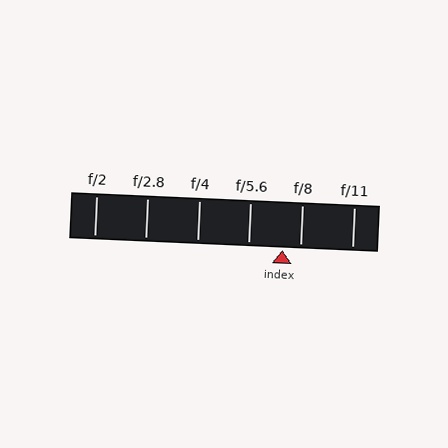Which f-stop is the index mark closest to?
The index mark is closest to f/8.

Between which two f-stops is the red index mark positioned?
The index mark is between f/5.6 and f/8.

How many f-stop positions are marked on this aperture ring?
There are 6 f-stop positions marked.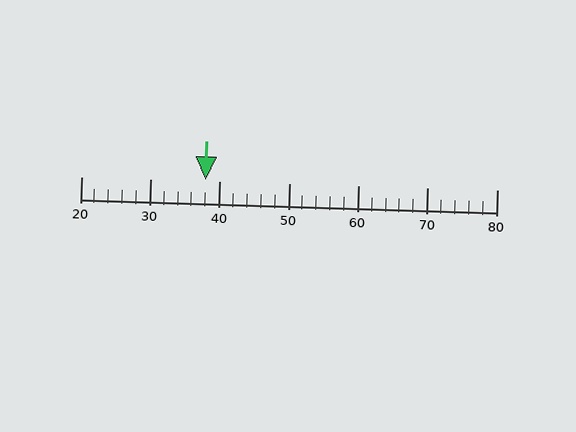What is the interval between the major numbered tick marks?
The major tick marks are spaced 10 units apart.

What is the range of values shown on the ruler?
The ruler shows values from 20 to 80.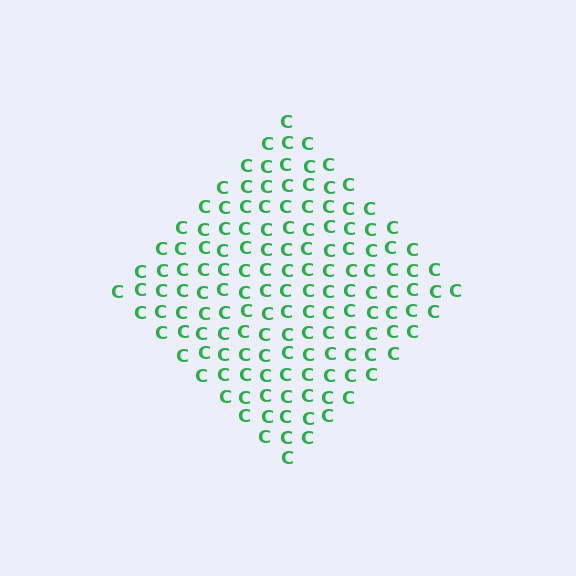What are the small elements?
The small elements are letter C's.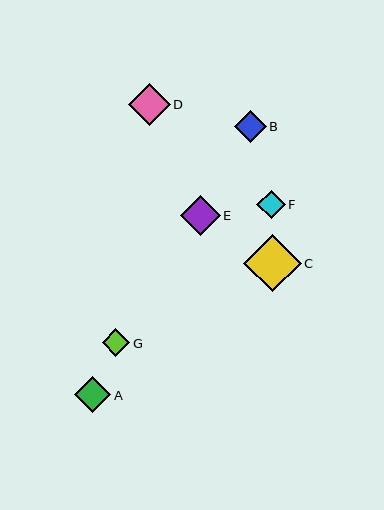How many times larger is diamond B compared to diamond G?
Diamond B is approximately 1.2 times the size of diamond G.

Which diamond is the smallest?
Diamond G is the smallest with a size of approximately 28 pixels.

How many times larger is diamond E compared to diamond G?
Diamond E is approximately 1.4 times the size of diamond G.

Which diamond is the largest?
Diamond C is the largest with a size of approximately 58 pixels.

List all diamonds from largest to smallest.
From largest to smallest: C, D, E, A, B, F, G.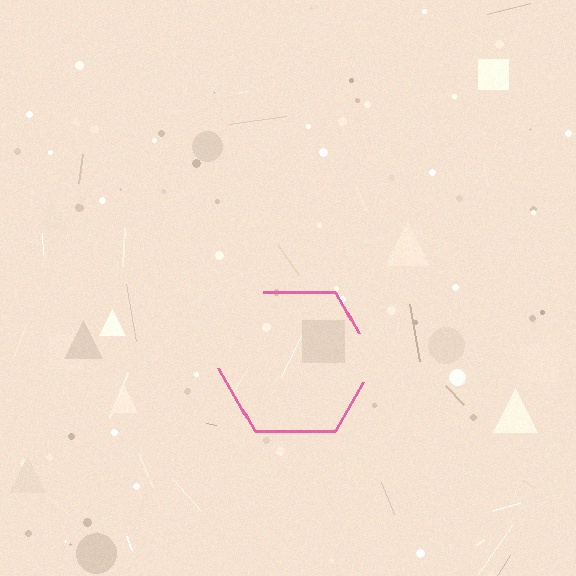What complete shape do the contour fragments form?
The contour fragments form a hexagon.